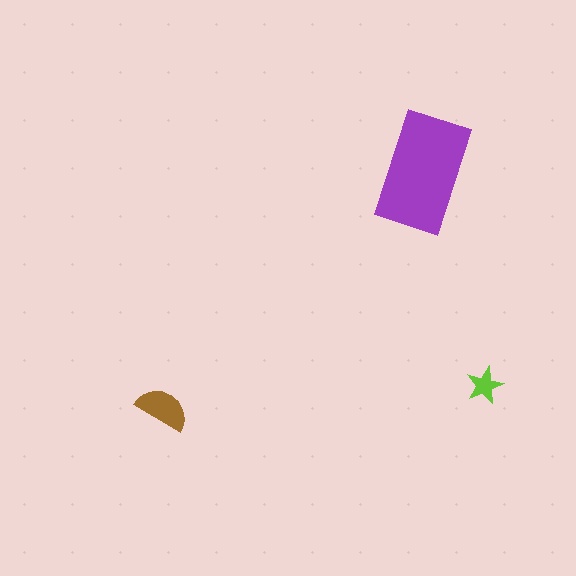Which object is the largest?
The purple rectangle.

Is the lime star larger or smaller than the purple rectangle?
Smaller.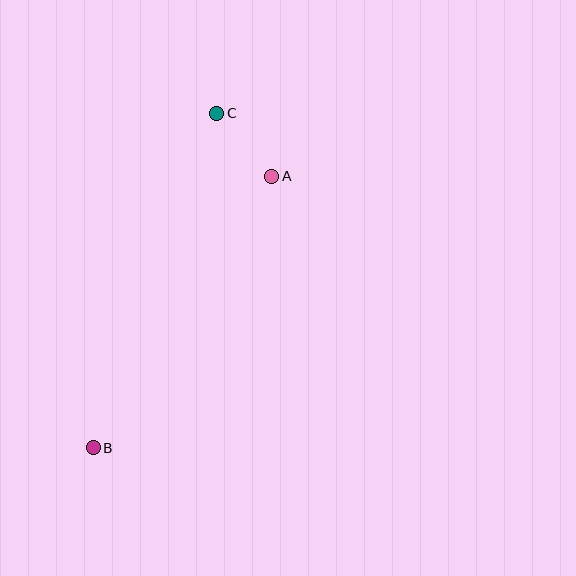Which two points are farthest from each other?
Points B and C are farthest from each other.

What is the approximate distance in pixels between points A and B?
The distance between A and B is approximately 325 pixels.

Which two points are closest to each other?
Points A and C are closest to each other.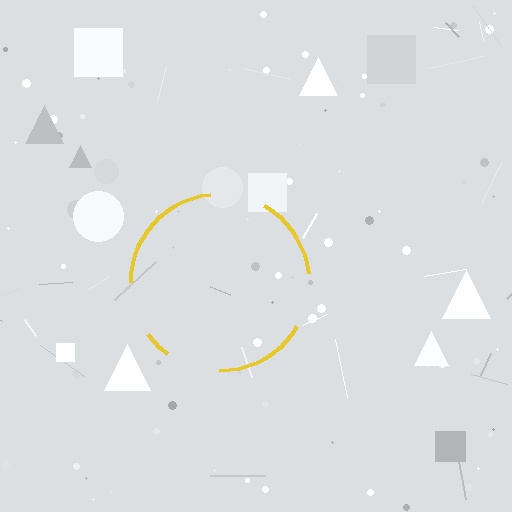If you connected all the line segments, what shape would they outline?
They would outline a circle.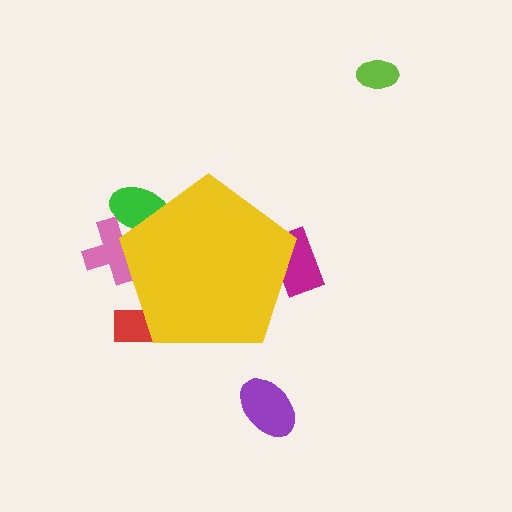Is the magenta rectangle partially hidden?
Yes, the magenta rectangle is partially hidden behind the yellow pentagon.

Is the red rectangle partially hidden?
Yes, the red rectangle is partially hidden behind the yellow pentagon.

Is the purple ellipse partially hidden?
No, the purple ellipse is fully visible.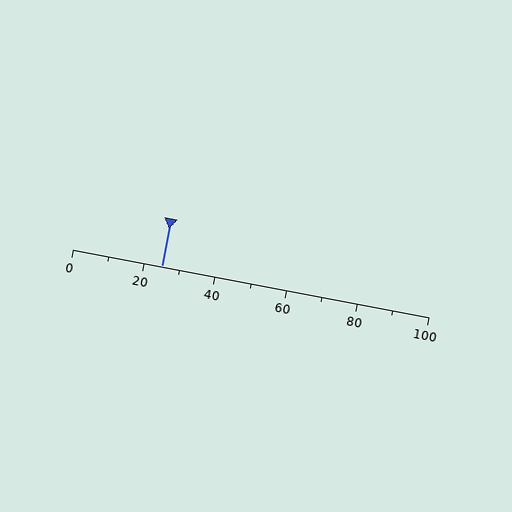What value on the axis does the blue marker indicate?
The marker indicates approximately 25.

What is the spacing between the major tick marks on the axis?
The major ticks are spaced 20 apart.